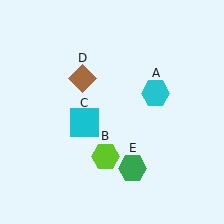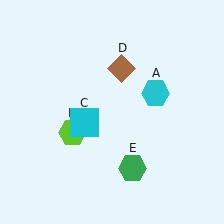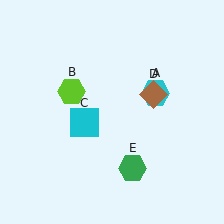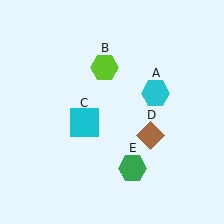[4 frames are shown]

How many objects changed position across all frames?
2 objects changed position: lime hexagon (object B), brown diamond (object D).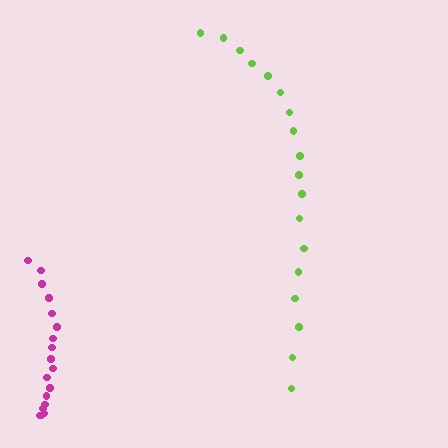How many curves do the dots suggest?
There are 2 distinct paths.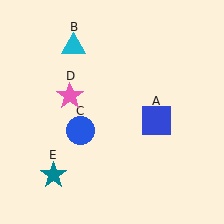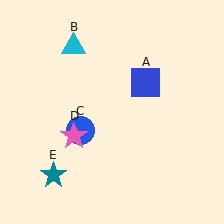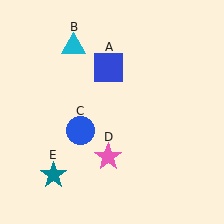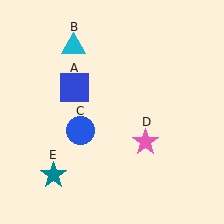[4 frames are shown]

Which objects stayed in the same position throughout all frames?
Cyan triangle (object B) and blue circle (object C) and teal star (object E) remained stationary.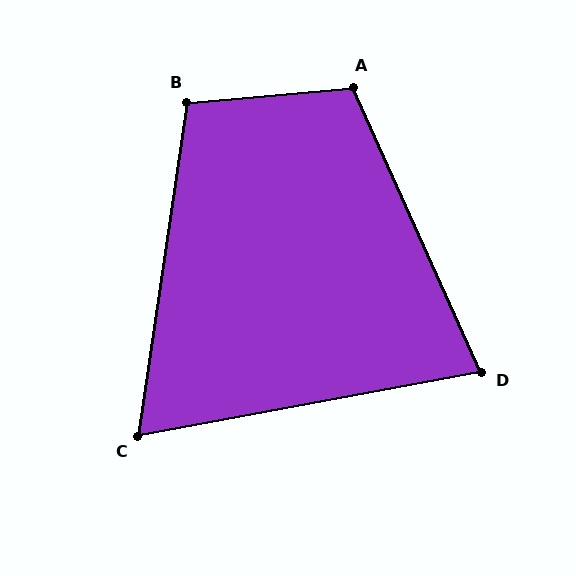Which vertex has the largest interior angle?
A, at approximately 109 degrees.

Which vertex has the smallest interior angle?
C, at approximately 71 degrees.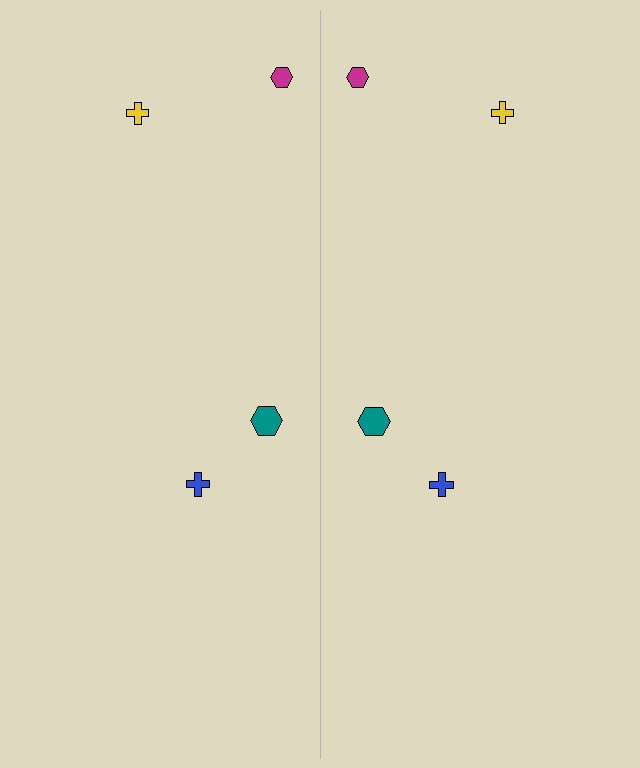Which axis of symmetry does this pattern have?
The pattern has a vertical axis of symmetry running through the center of the image.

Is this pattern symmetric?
Yes, this pattern has bilateral (reflection) symmetry.